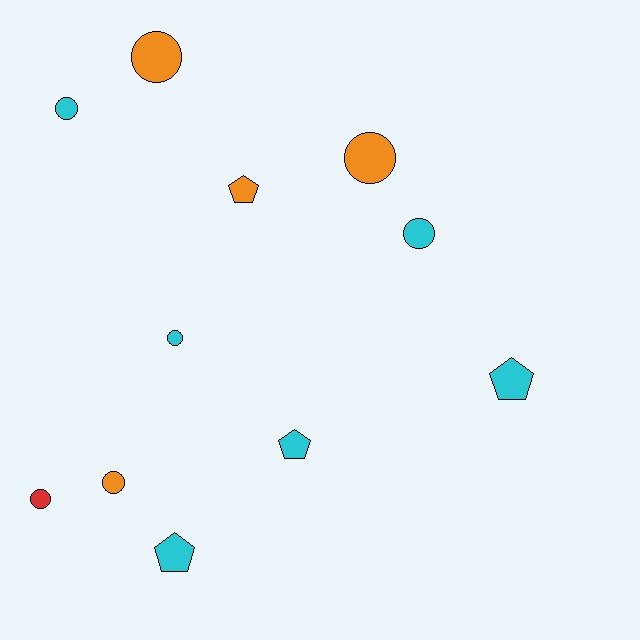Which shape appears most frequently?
Circle, with 7 objects.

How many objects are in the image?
There are 11 objects.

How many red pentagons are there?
There are no red pentagons.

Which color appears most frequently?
Cyan, with 6 objects.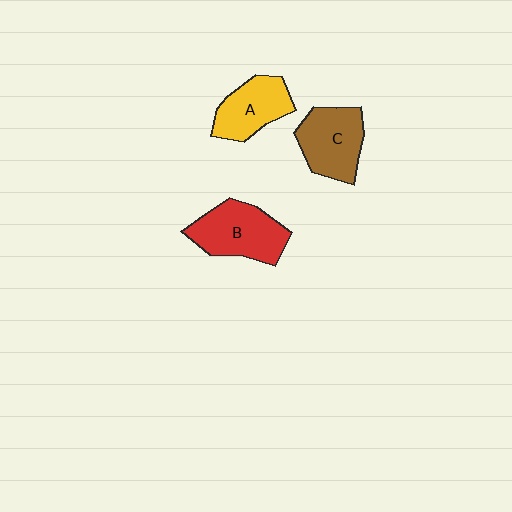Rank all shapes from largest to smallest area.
From largest to smallest: B (red), C (brown), A (yellow).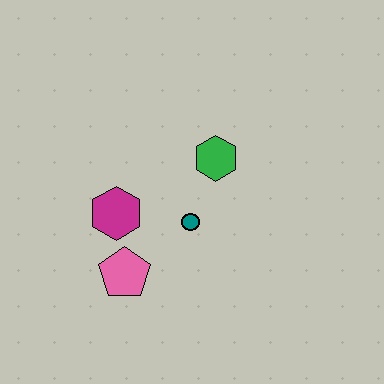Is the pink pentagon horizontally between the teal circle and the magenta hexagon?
Yes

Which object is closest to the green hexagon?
The teal circle is closest to the green hexagon.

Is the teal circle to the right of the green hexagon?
No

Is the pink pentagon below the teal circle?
Yes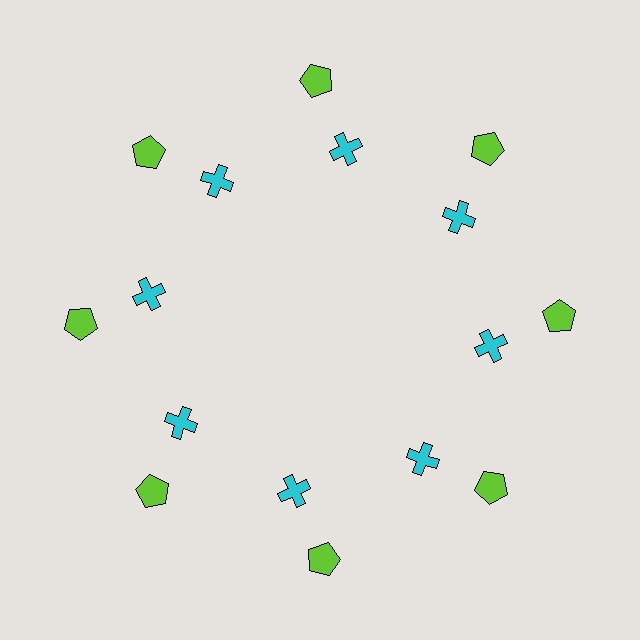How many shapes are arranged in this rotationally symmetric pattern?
There are 16 shapes, arranged in 8 groups of 2.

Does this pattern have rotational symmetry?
Yes, this pattern has 8-fold rotational symmetry. It looks the same after rotating 45 degrees around the center.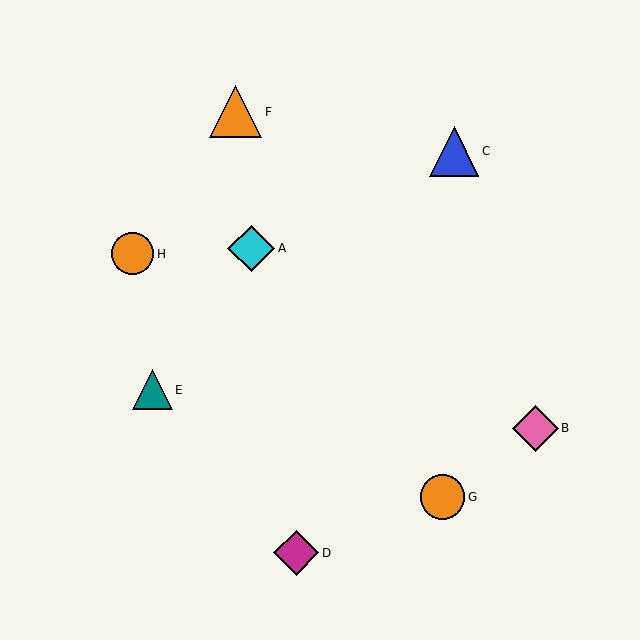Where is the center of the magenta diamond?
The center of the magenta diamond is at (296, 553).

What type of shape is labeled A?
Shape A is a cyan diamond.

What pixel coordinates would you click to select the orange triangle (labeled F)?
Click at (236, 112) to select the orange triangle F.